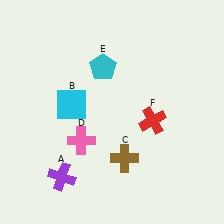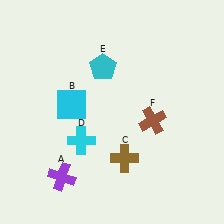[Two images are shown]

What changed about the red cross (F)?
In Image 1, F is red. In Image 2, it changed to brown.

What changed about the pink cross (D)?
In Image 1, D is pink. In Image 2, it changed to cyan.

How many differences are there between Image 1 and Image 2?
There are 2 differences between the two images.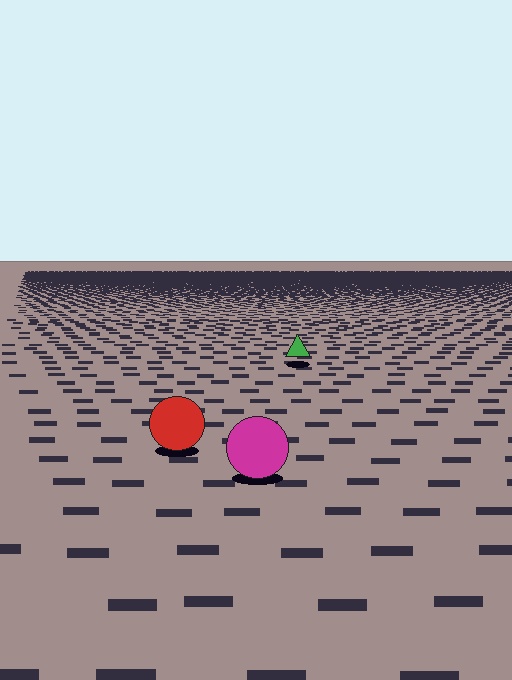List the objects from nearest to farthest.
From nearest to farthest: the magenta circle, the red circle, the green triangle.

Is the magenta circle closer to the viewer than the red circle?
Yes. The magenta circle is closer — you can tell from the texture gradient: the ground texture is coarser near it.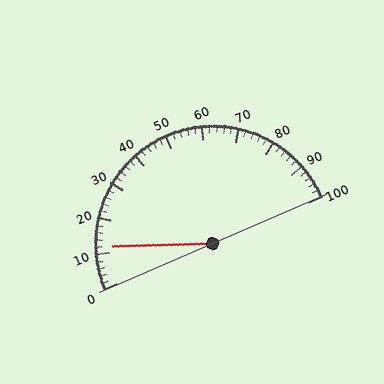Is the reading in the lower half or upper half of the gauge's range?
The reading is in the lower half of the range (0 to 100).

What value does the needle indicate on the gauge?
The needle indicates approximately 12.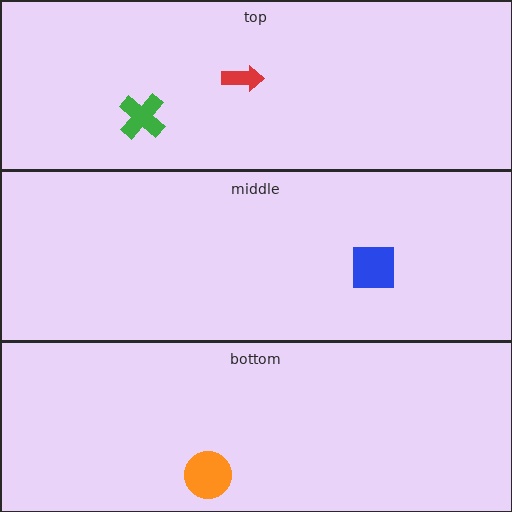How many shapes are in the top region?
2.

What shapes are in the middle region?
The blue square.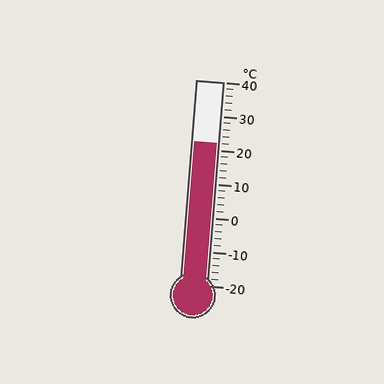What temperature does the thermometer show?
The thermometer shows approximately 22°C.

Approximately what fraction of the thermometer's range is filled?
The thermometer is filled to approximately 70% of its range.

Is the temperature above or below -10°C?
The temperature is above -10°C.